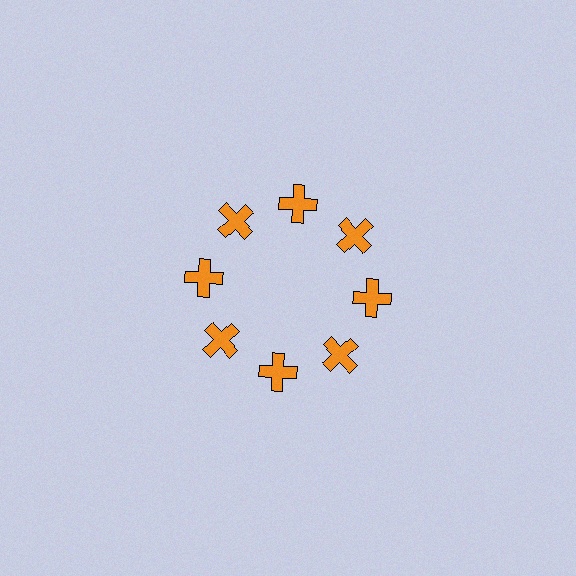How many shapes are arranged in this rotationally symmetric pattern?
There are 8 shapes, arranged in 8 groups of 1.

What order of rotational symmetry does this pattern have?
This pattern has 8-fold rotational symmetry.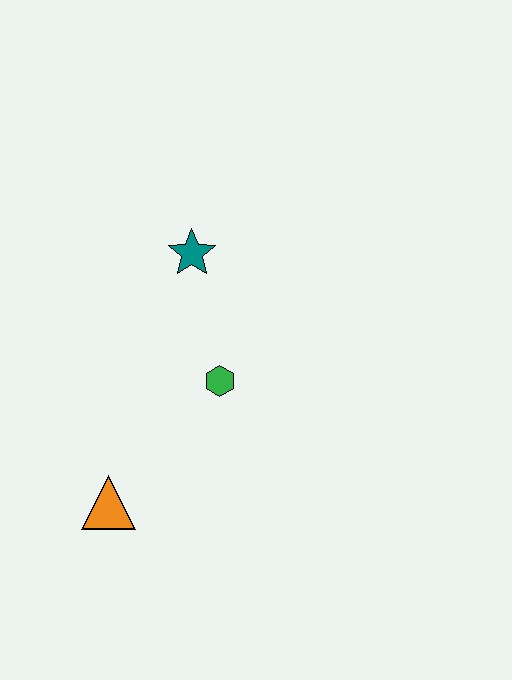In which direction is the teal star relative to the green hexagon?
The teal star is above the green hexagon.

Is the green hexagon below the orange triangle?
No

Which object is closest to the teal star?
The green hexagon is closest to the teal star.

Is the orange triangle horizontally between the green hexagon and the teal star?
No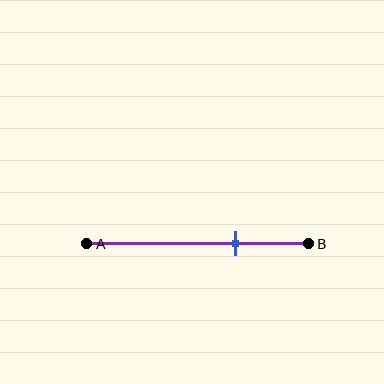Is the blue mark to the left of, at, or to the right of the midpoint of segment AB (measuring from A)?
The blue mark is to the right of the midpoint of segment AB.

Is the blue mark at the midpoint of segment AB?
No, the mark is at about 65% from A, not at the 50% midpoint.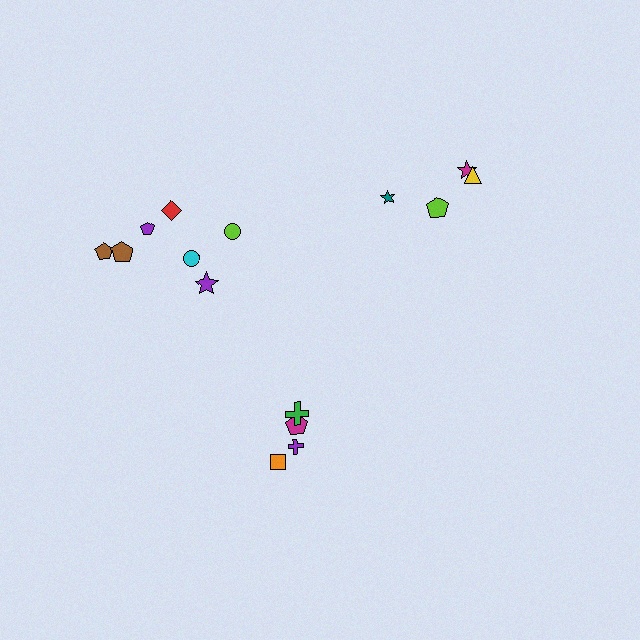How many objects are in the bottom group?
There are 4 objects.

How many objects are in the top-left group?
There are 7 objects.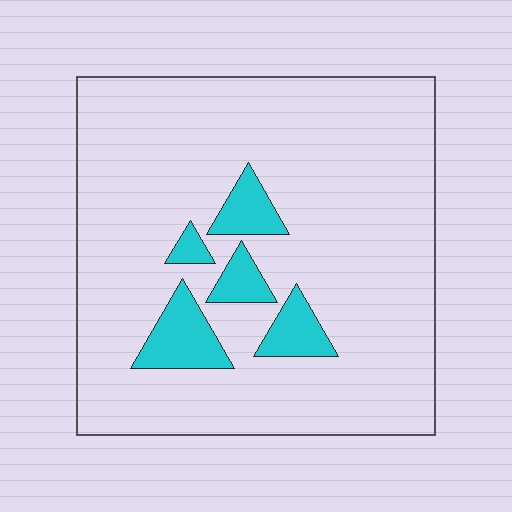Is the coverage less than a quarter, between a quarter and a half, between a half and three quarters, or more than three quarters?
Less than a quarter.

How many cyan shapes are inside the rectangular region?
5.